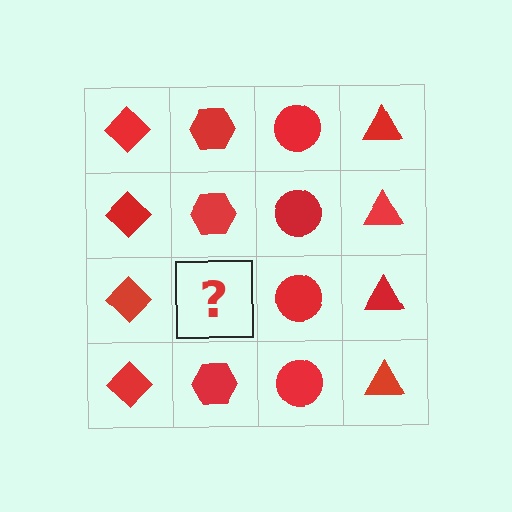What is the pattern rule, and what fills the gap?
The rule is that each column has a consistent shape. The gap should be filled with a red hexagon.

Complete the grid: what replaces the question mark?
The question mark should be replaced with a red hexagon.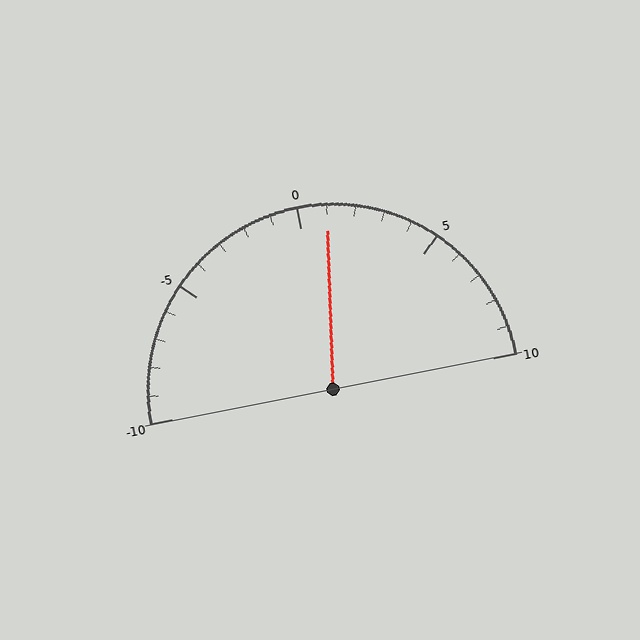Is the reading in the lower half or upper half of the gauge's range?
The reading is in the upper half of the range (-10 to 10).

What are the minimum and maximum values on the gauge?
The gauge ranges from -10 to 10.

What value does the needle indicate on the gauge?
The needle indicates approximately 1.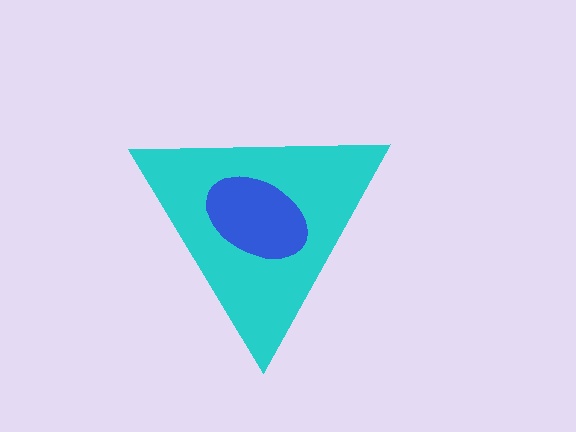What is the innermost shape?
The blue ellipse.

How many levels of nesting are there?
2.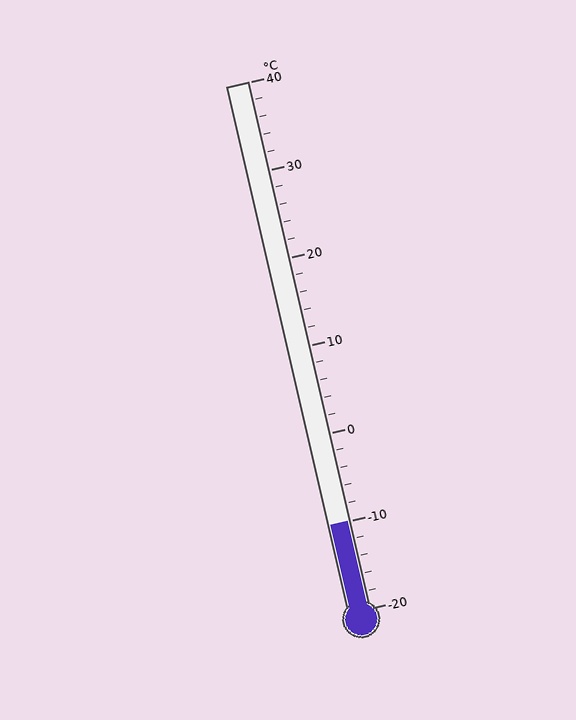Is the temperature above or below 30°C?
The temperature is below 30°C.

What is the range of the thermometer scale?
The thermometer scale ranges from -20°C to 40°C.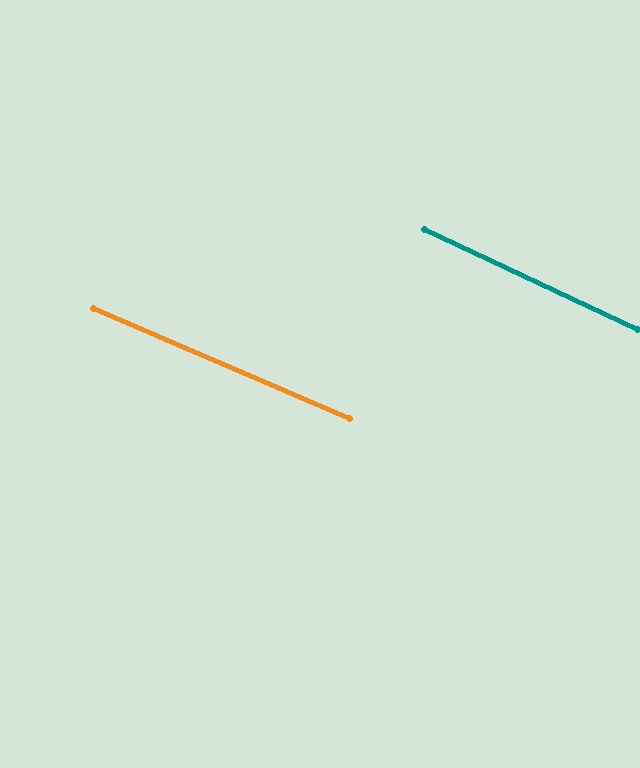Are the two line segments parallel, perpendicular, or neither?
Parallel — their directions differ by only 1.9°.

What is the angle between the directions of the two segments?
Approximately 2 degrees.